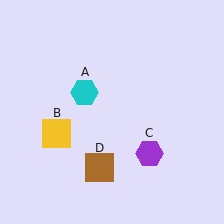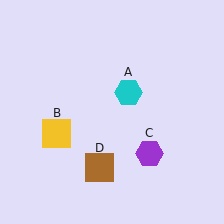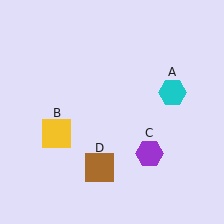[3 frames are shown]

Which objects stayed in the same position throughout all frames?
Yellow square (object B) and purple hexagon (object C) and brown square (object D) remained stationary.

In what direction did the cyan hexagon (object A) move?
The cyan hexagon (object A) moved right.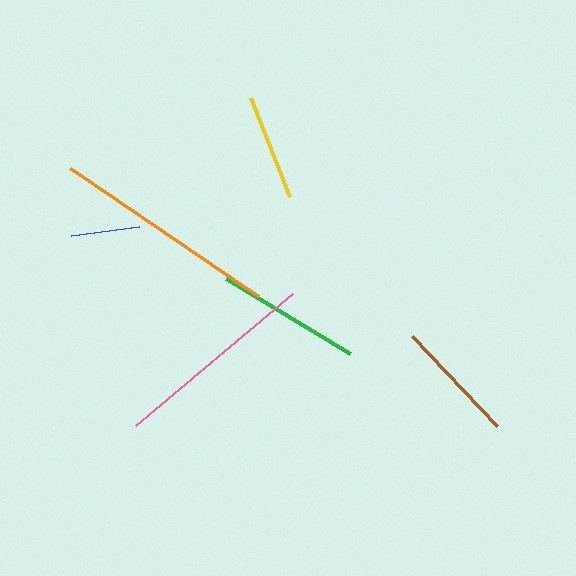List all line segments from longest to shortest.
From longest to shortest: orange, pink, green, brown, yellow, blue.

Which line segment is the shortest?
The blue line is the shortest at approximately 69 pixels.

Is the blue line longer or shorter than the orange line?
The orange line is longer than the blue line.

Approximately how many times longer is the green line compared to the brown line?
The green line is approximately 1.2 times the length of the brown line.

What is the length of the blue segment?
The blue segment is approximately 69 pixels long.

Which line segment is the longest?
The orange line is the longest at approximately 228 pixels.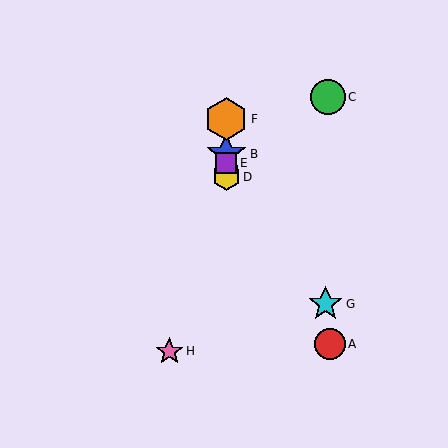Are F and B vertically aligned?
Yes, both are at x≈226.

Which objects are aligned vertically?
Objects B, D, E, F are aligned vertically.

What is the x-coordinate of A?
Object A is at x≈330.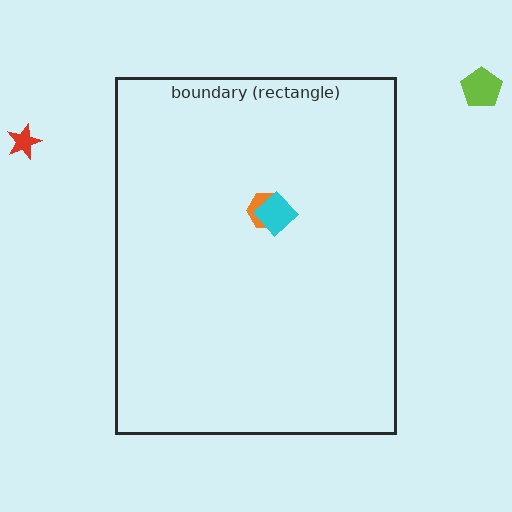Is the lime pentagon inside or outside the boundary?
Outside.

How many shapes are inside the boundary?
2 inside, 2 outside.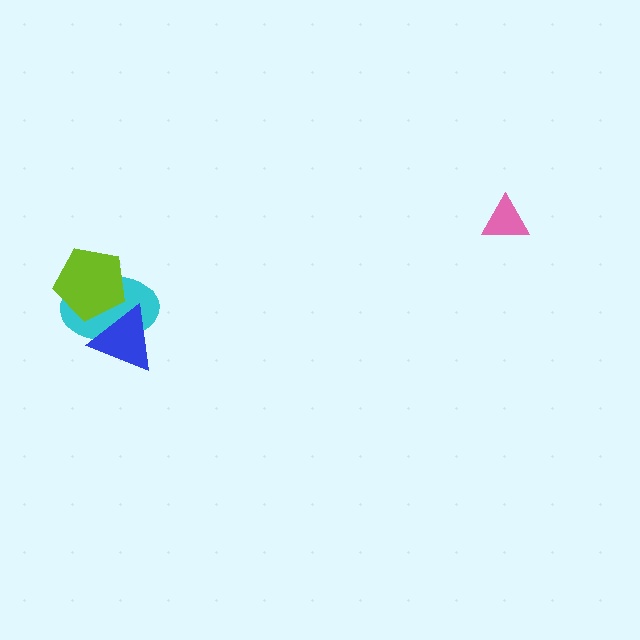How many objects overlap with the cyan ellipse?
2 objects overlap with the cyan ellipse.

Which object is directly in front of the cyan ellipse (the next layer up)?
The blue triangle is directly in front of the cyan ellipse.